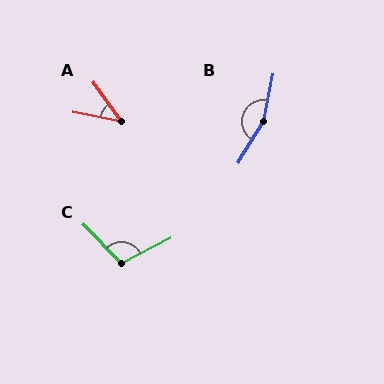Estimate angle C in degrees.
Approximately 108 degrees.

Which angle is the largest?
B, at approximately 160 degrees.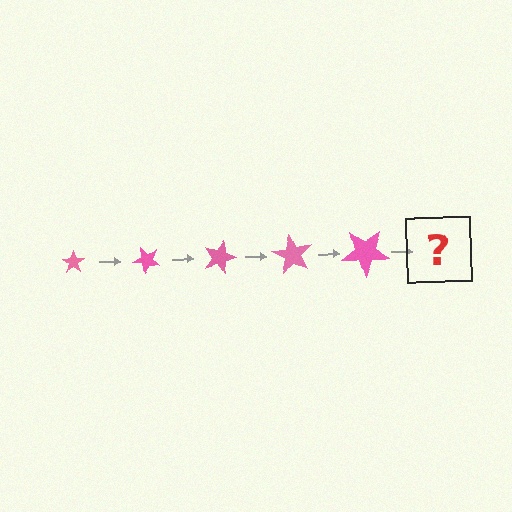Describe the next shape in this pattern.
It should be a star, larger than the previous one and rotated 225 degrees from the start.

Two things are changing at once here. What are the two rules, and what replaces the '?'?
The two rules are that the star grows larger each step and it rotates 45 degrees each step. The '?' should be a star, larger than the previous one and rotated 225 degrees from the start.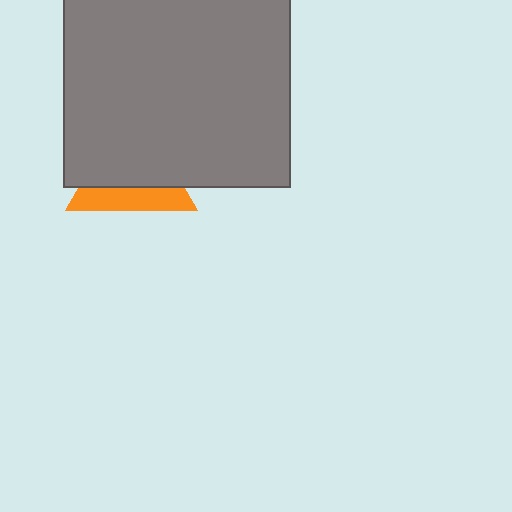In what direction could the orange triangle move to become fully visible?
The orange triangle could move down. That would shift it out from behind the gray square entirely.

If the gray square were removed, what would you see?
You would see the complete orange triangle.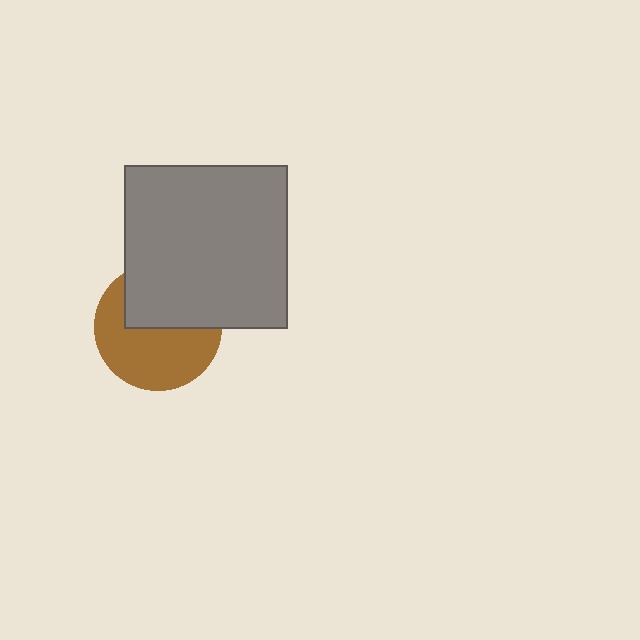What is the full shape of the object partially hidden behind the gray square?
The partially hidden object is a brown circle.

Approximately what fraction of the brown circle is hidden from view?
Roughly 43% of the brown circle is hidden behind the gray square.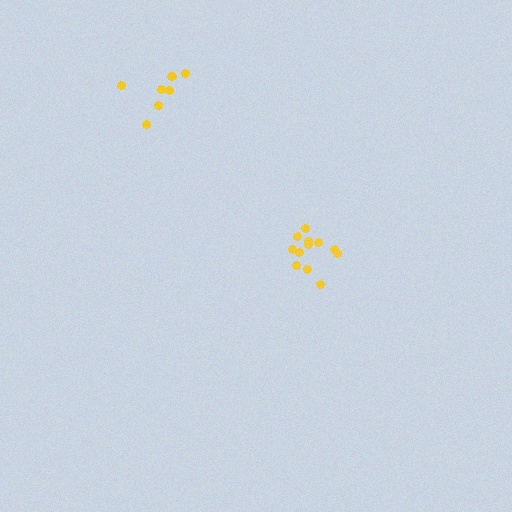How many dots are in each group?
Group 1: 12 dots, Group 2: 8 dots (20 total).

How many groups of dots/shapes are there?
There are 2 groups.